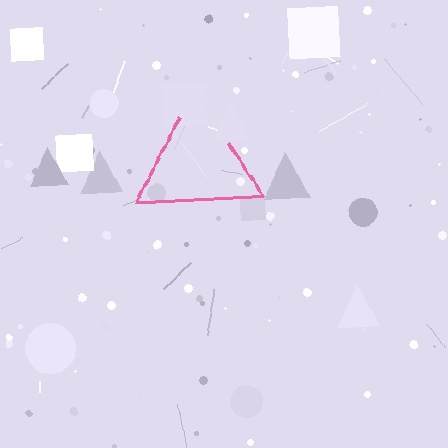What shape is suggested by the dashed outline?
The dashed outline suggests a triangle.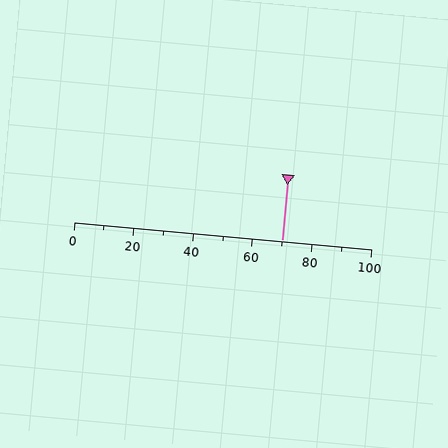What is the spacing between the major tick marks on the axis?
The major ticks are spaced 20 apart.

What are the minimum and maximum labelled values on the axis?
The axis runs from 0 to 100.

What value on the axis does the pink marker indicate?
The marker indicates approximately 70.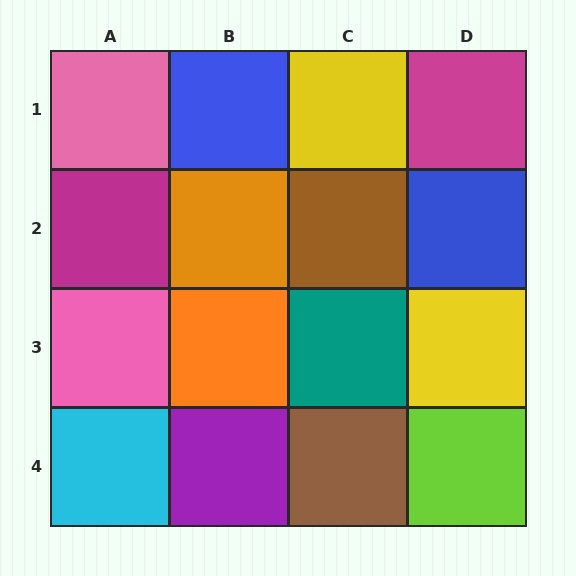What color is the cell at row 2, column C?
Brown.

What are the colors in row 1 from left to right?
Pink, blue, yellow, magenta.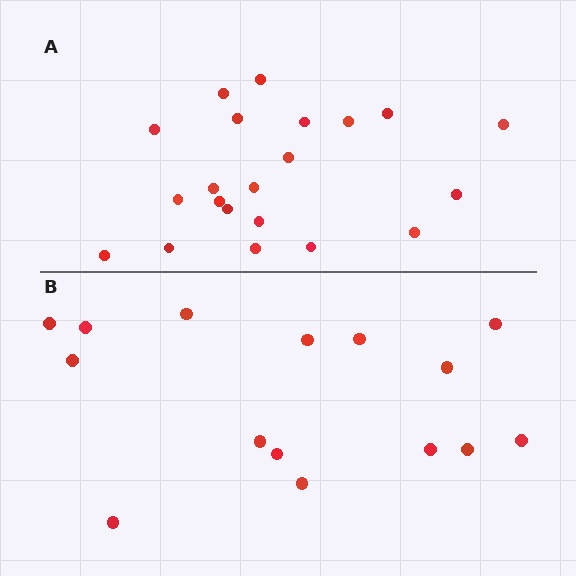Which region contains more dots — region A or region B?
Region A (the top region) has more dots.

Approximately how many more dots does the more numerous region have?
Region A has about 6 more dots than region B.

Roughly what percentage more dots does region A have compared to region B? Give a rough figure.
About 40% more.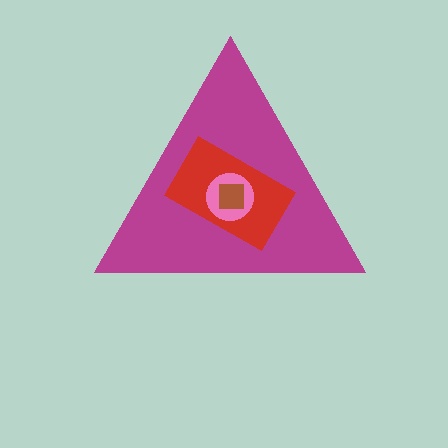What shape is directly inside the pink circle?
The brown square.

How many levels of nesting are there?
4.